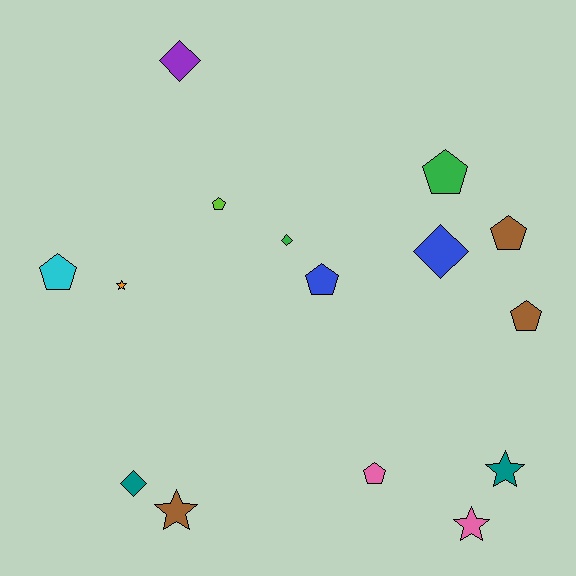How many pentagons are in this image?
There are 7 pentagons.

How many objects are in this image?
There are 15 objects.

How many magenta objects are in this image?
There are no magenta objects.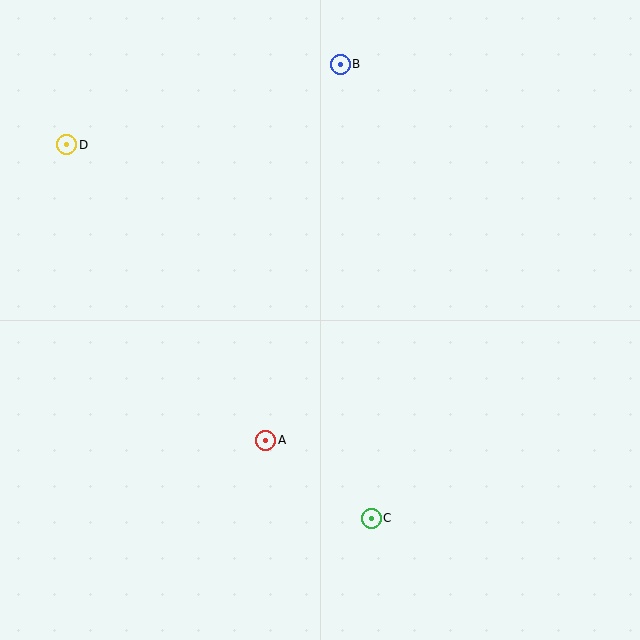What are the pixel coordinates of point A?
Point A is at (266, 440).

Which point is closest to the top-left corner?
Point D is closest to the top-left corner.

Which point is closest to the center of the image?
Point A at (266, 440) is closest to the center.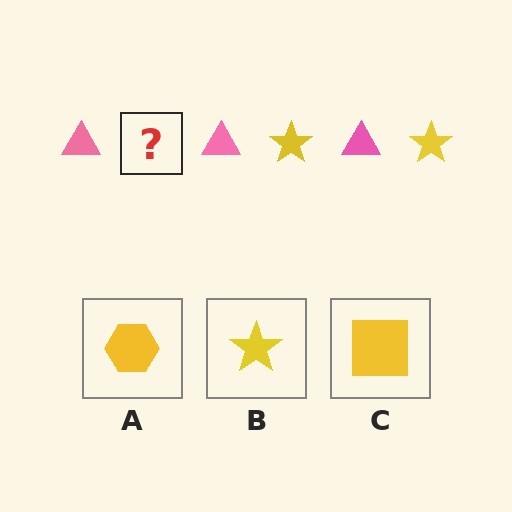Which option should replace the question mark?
Option B.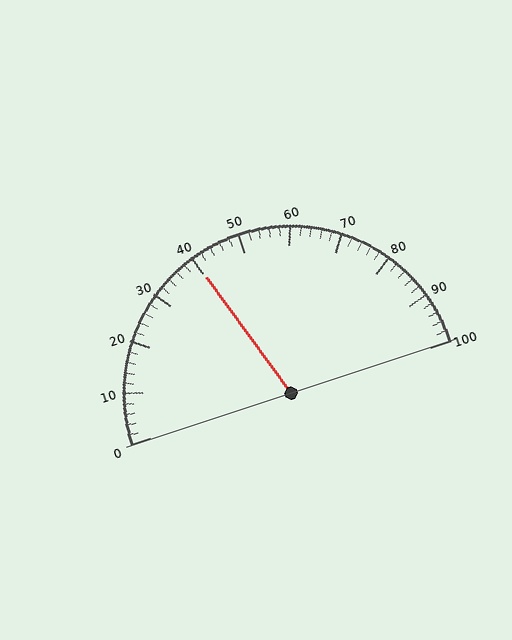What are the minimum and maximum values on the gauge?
The gauge ranges from 0 to 100.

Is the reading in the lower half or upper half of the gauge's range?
The reading is in the lower half of the range (0 to 100).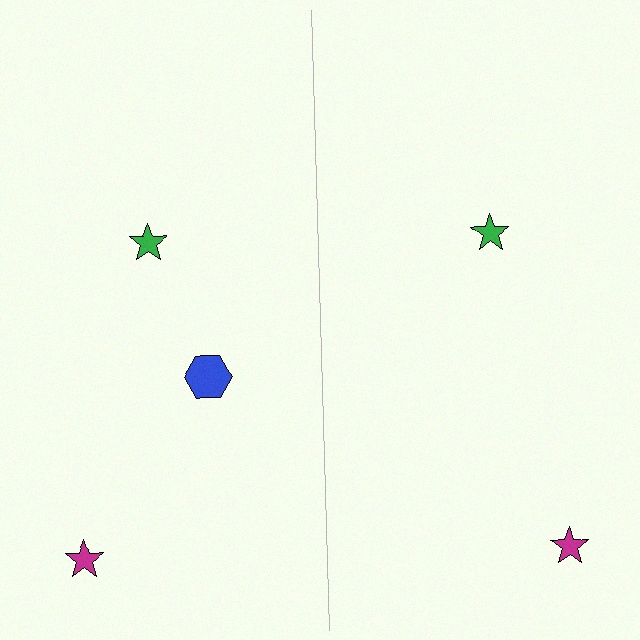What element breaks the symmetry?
A blue hexagon is missing from the right side.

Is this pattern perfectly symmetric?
No, the pattern is not perfectly symmetric. A blue hexagon is missing from the right side.